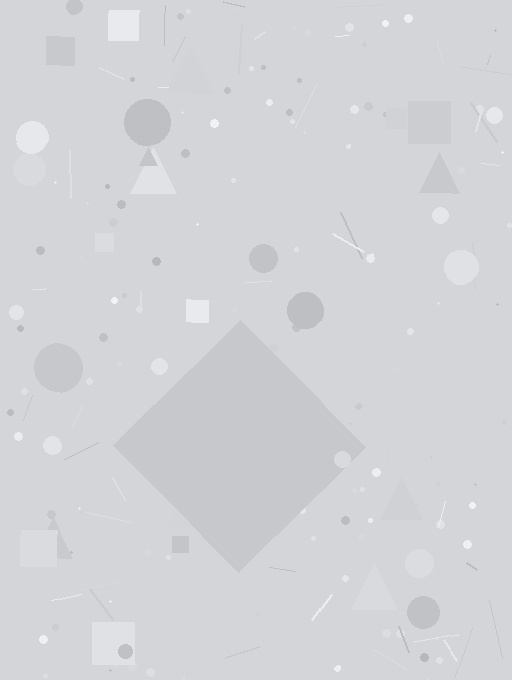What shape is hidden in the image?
A diamond is hidden in the image.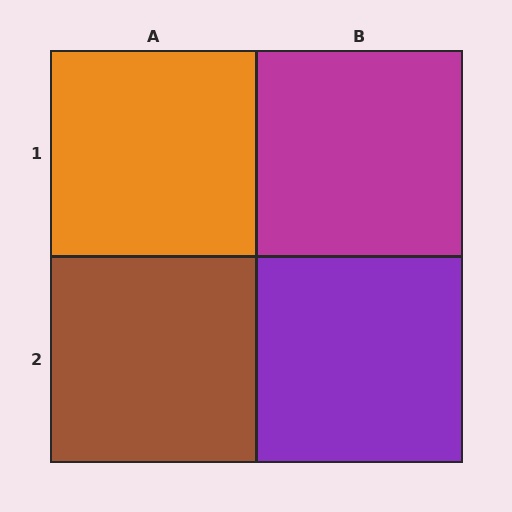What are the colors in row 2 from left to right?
Brown, purple.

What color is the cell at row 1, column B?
Magenta.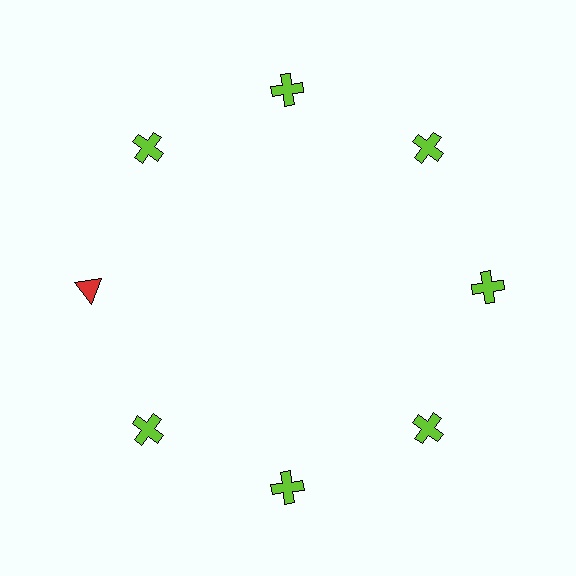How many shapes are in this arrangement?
There are 8 shapes arranged in a ring pattern.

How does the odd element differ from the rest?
It differs in both color (red instead of lime) and shape (triangle instead of cross).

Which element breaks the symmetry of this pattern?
The red triangle at roughly the 9 o'clock position breaks the symmetry. All other shapes are lime crosses.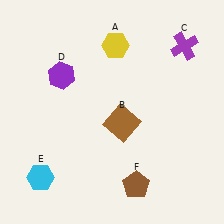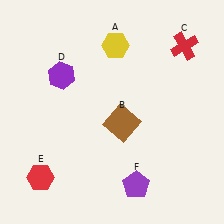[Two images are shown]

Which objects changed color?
C changed from purple to red. E changed from cyan to red. F changed from brown to purple.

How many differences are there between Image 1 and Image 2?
There are 3 differences between the two images.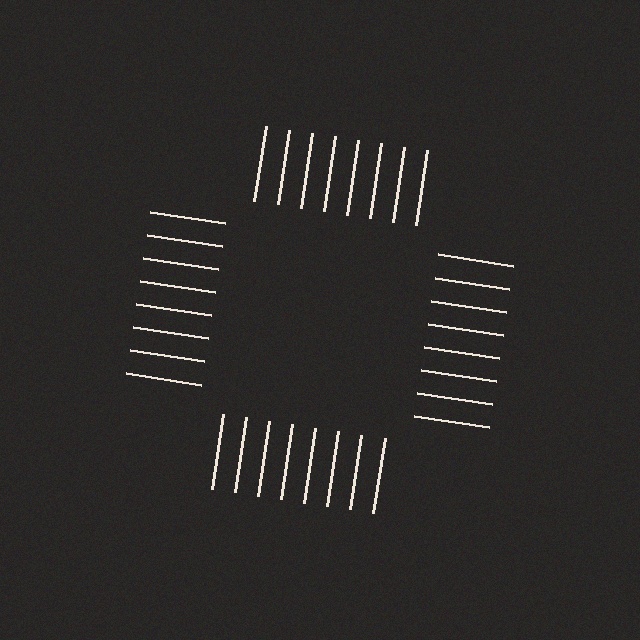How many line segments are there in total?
32 — 8 along each of the 4 edges.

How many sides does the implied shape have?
4 sides — the line-ends trace a square.